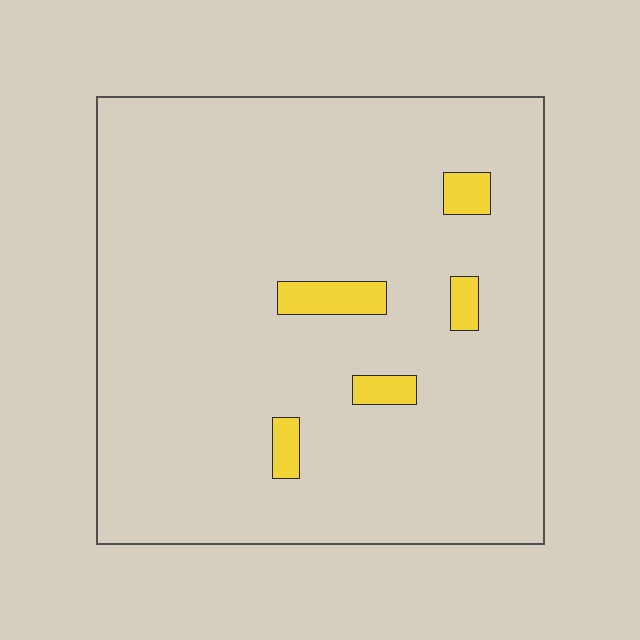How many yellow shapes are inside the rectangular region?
5.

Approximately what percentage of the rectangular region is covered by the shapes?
Approximately 5%.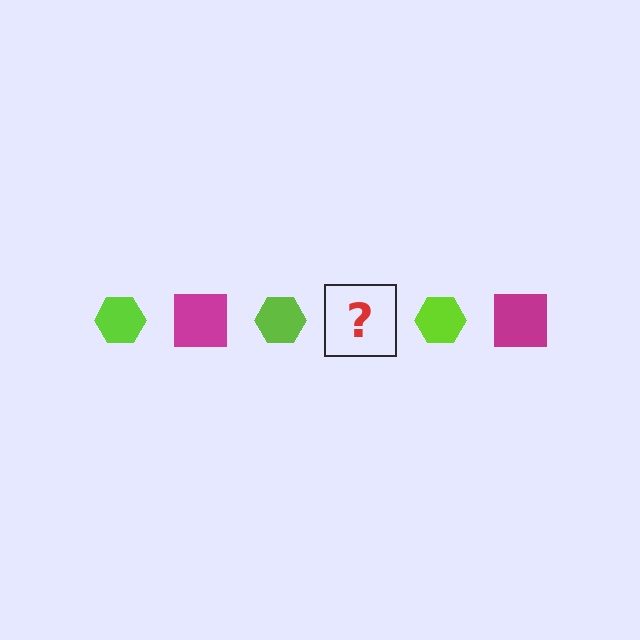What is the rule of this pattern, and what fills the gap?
The rule is that the pattern alternates between lime hexagon and magenta square. The gap should be filled with a magenta square.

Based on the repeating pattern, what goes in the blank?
The blank should be a magenta square.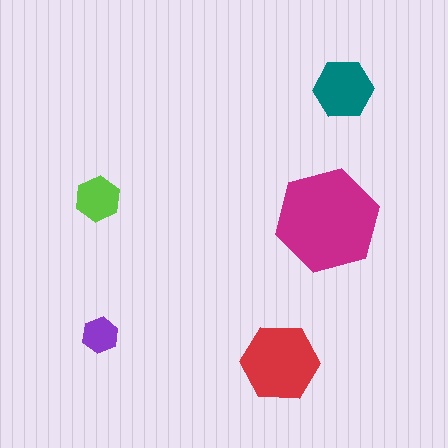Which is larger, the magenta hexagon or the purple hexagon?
The magenta one.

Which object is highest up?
The teal hexagon is topmost.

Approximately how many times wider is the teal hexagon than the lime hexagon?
About 1.5 times wider.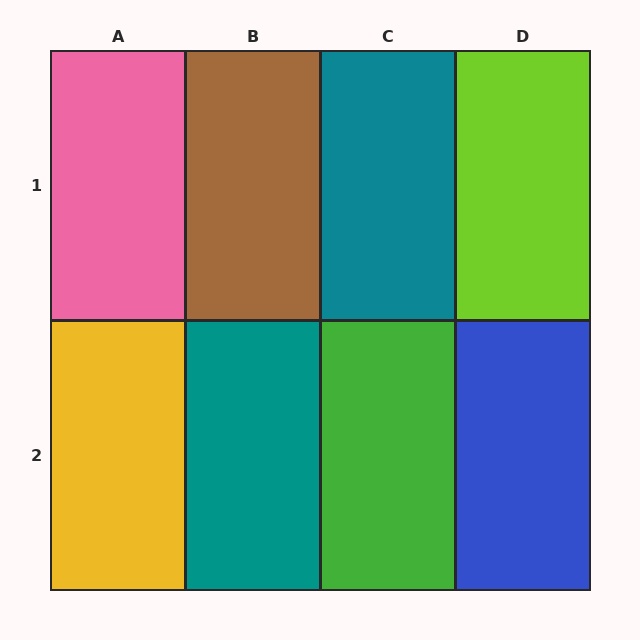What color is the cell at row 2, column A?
Yellow.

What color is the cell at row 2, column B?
Teal.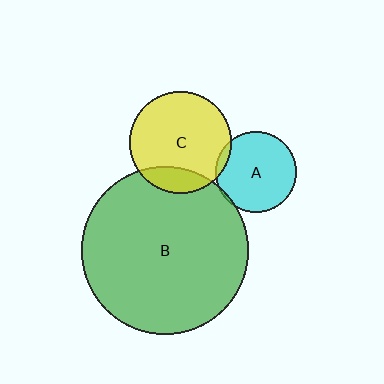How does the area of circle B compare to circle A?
Approximately 4.3 times.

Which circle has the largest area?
Circle B (green).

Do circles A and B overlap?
Yes.